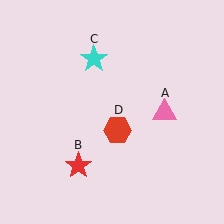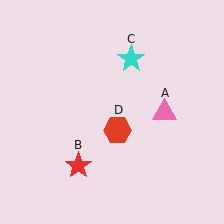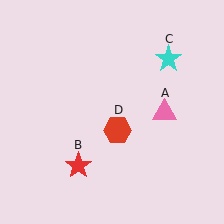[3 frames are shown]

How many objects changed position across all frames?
1 object changed position: cyan star (object C).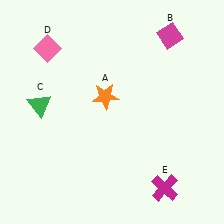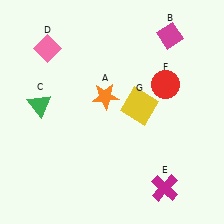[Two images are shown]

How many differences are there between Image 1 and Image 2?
There are 2 differences between the two images.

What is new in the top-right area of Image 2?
A yellow square (G) was added in the top-right area of Image 2.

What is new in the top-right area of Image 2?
A red circle (F) was added in the top-right area of Image 2.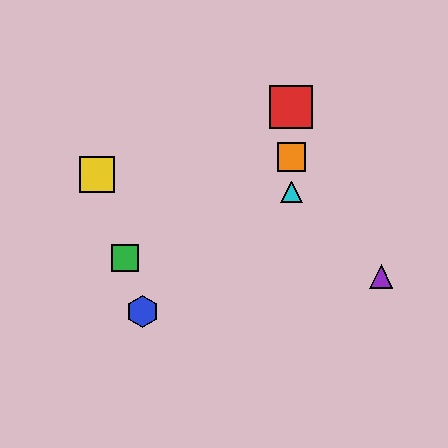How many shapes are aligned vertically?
3 shapes (the red square, the orange square, the cyan triangle) are aligned vertically.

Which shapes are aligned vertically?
The red square, the orange square, the cyan triangle are aligned vertically.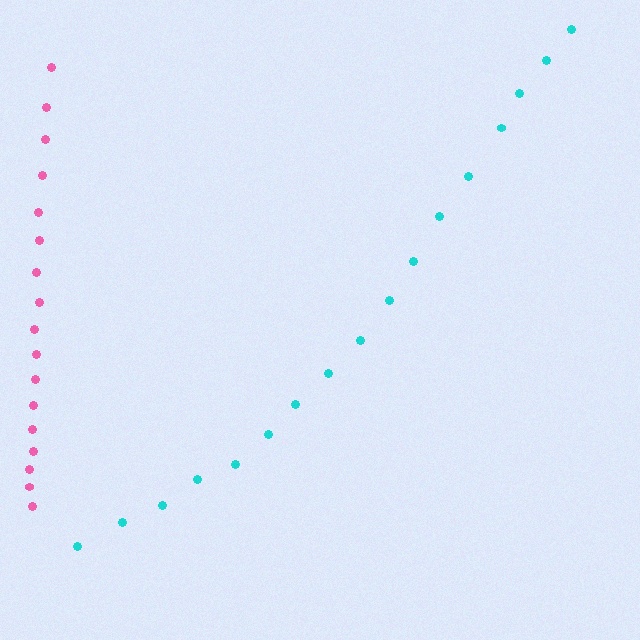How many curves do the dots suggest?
There are 2 distinct paths.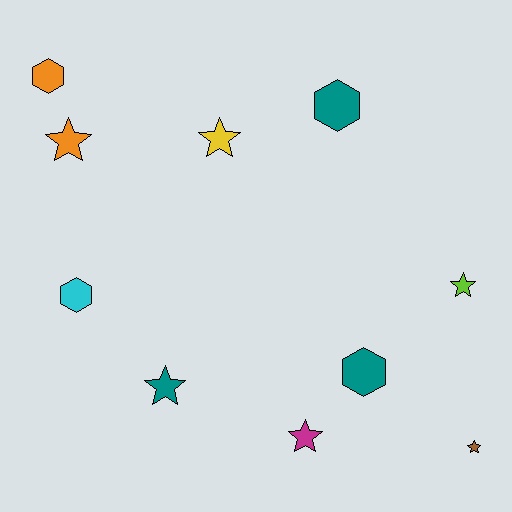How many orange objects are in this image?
There are 2 orange objects.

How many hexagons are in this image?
There are 4 hexagons.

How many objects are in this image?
There are 10 objects.